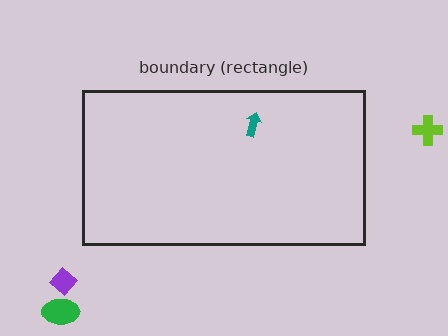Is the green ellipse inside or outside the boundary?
Outside.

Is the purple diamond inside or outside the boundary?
Outside.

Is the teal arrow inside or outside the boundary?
Inside.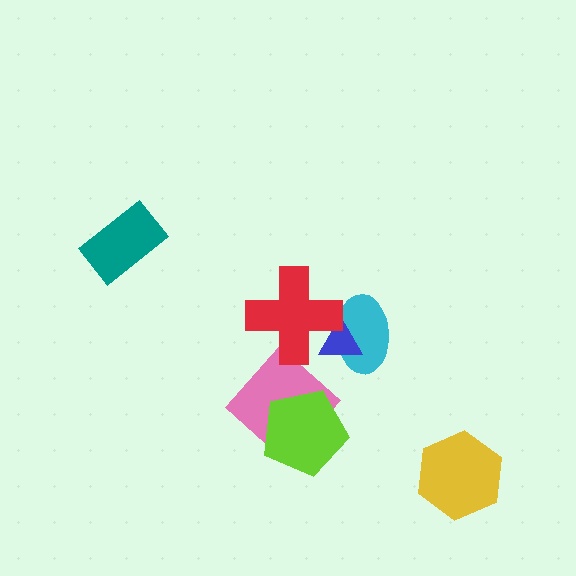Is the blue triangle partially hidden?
Yes, it is partially covered by another shape.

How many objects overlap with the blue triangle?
2 objects overlap with the blue triangle.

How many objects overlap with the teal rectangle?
0 objects overlap with the teal rectangle.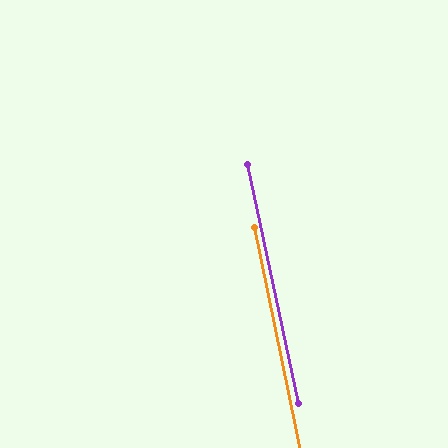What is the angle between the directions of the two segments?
Approximately 1 degree.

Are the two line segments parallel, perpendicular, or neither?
Parallel — their directions differ by only 0.6°.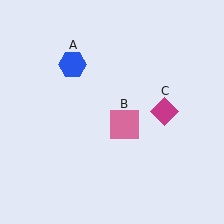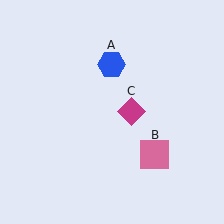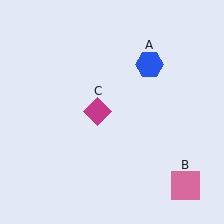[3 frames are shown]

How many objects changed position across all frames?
3 objects changed position: blue hexagon (object A), pink square (object B), magenta diamond (object C).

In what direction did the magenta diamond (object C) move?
The magenta diamond (object C) moved left.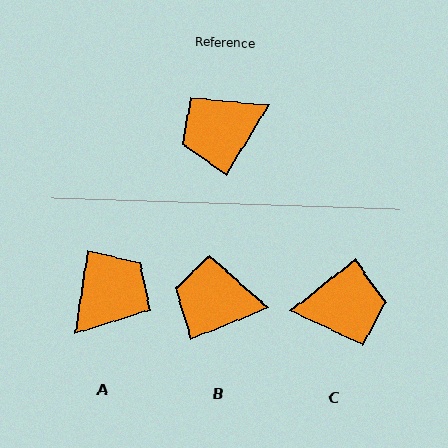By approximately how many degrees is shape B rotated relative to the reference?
Approximately 37 degrees clockwise.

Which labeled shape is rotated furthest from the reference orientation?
C, about 160 degrees away.